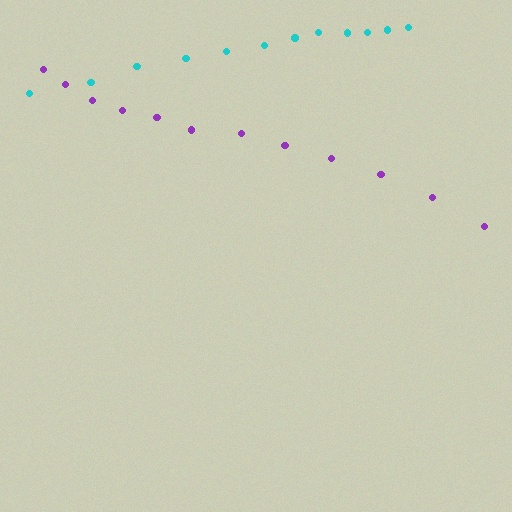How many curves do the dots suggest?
There are 2 distinct paths.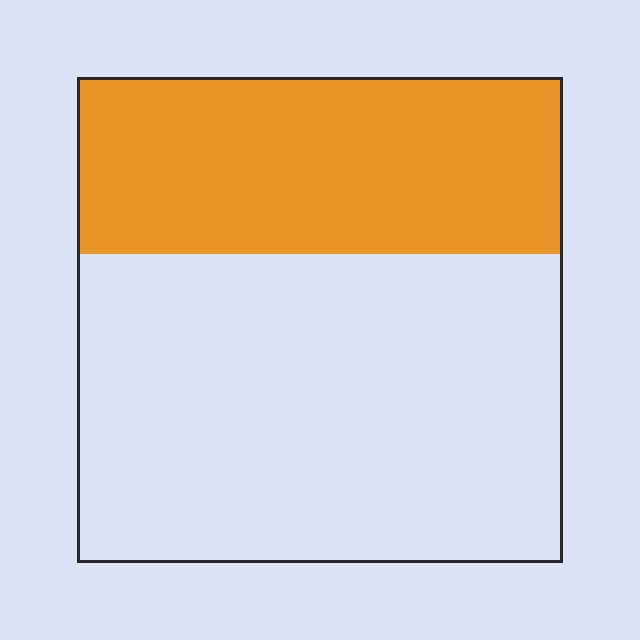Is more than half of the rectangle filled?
No.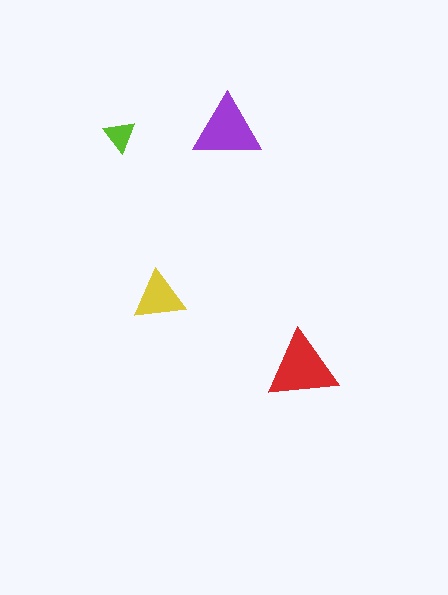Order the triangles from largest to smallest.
the red one, the purple one, the yellow one, the lime one.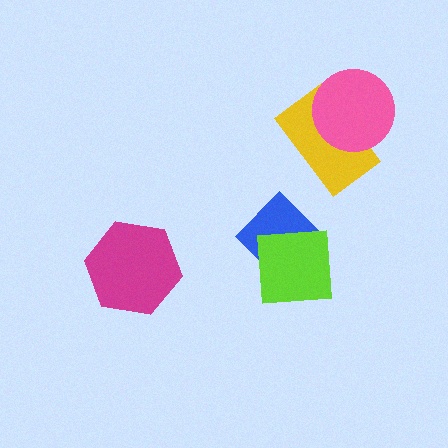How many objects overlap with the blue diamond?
1 object overlaps with the blue diamond.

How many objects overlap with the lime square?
1 object overlaps with the lime square.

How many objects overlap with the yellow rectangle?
1 object overlaps with the yellow rectangle.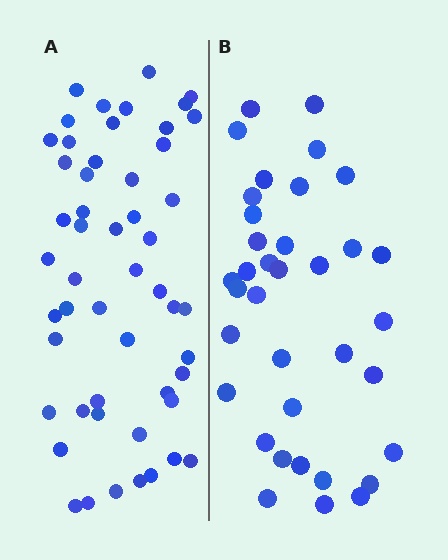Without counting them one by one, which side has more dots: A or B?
Region A (the left region) has more dots.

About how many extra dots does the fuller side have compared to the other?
Region A has approximately 15 more dots than region B.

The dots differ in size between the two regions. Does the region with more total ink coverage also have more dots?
No. Region B has more total ink coverage because its dots are larger, but region A actually contains more individual dots. Total area can be misleading — the number of items is what matters here.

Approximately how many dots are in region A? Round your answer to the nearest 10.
About 50 dots. (The exact count is 52, which rounds to 50.)